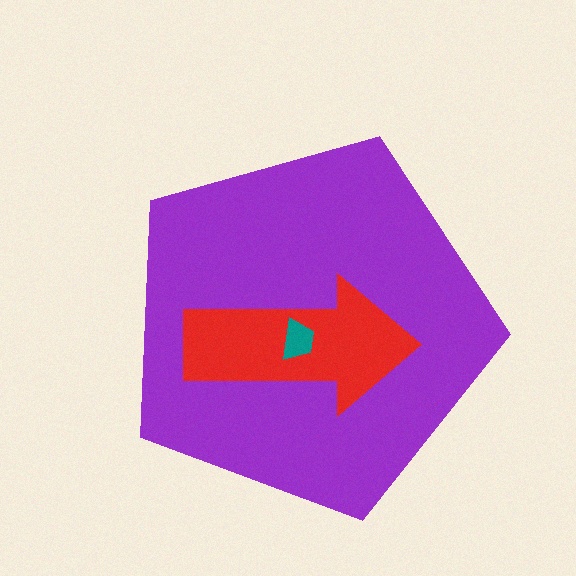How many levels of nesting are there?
3.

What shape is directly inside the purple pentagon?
The red arrow.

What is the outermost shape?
The purple pentagon.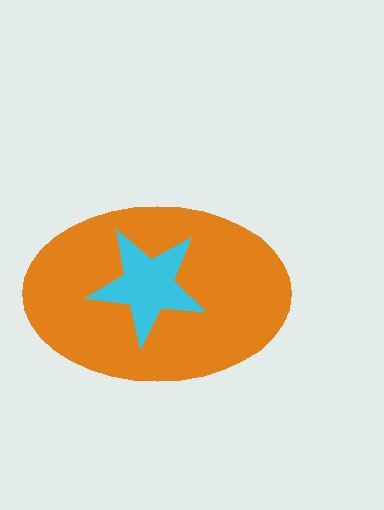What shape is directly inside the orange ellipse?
The cyan star.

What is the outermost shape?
The orange ellipse.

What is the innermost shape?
The cyan star.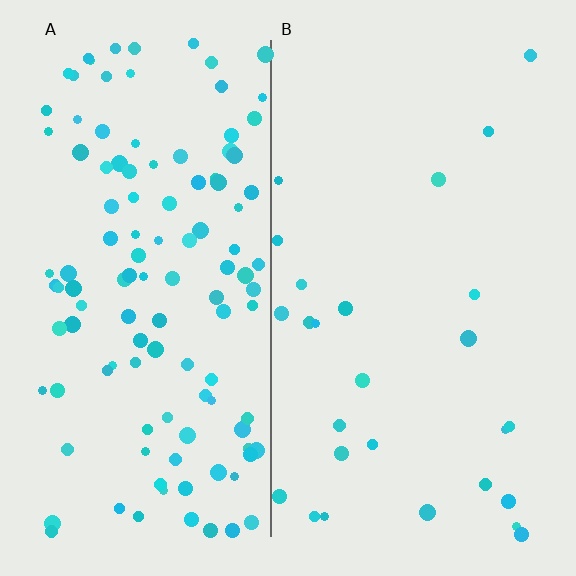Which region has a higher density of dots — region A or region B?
A (the left).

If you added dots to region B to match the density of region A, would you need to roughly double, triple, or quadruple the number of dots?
Approximately quadruple.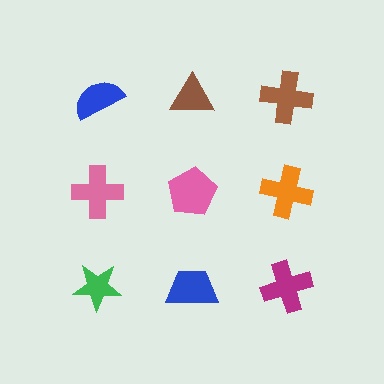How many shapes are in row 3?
3 shapes.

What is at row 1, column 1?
A blue semicircle.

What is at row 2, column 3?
An orange cross.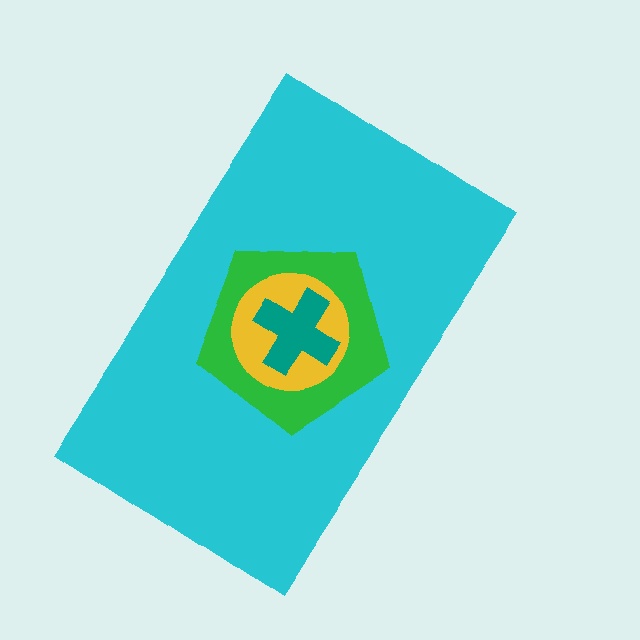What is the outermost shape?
The cyan rectangle.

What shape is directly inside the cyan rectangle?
The green pentagon.